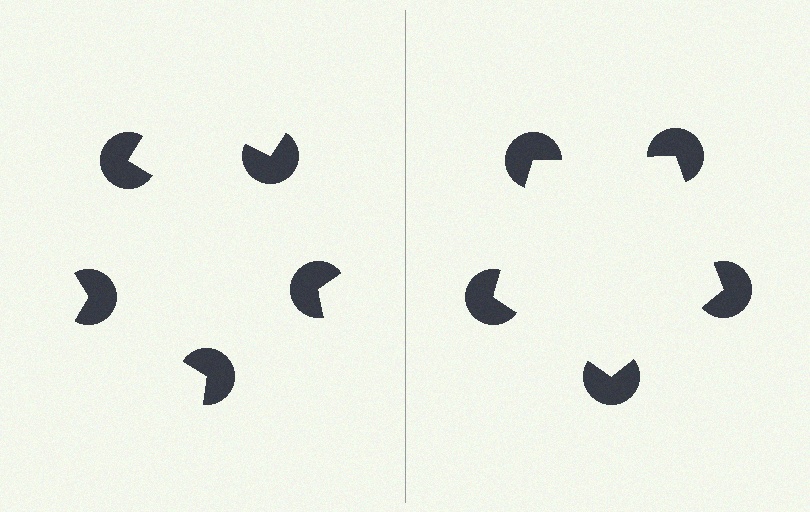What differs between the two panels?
The pac-man discs are positioned identically on both sides; only the wedge orientations differ. On the right they align to a pentagon; on the left they are misaligned.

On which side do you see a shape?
An illusory pentagon appears on the right side. On the left side the wedge cuts are rotated, so no coherent shape forms.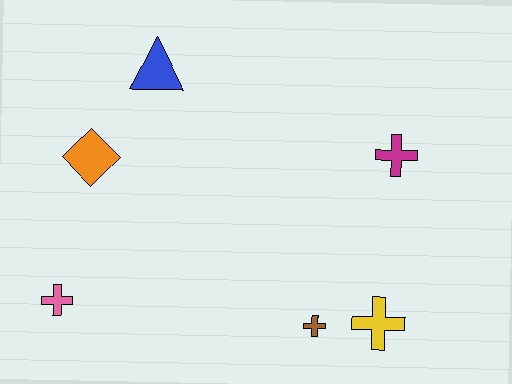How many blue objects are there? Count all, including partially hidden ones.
There is 1 blue object.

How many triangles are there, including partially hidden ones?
There is 1 triangle.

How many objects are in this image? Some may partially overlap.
There are 6 objects.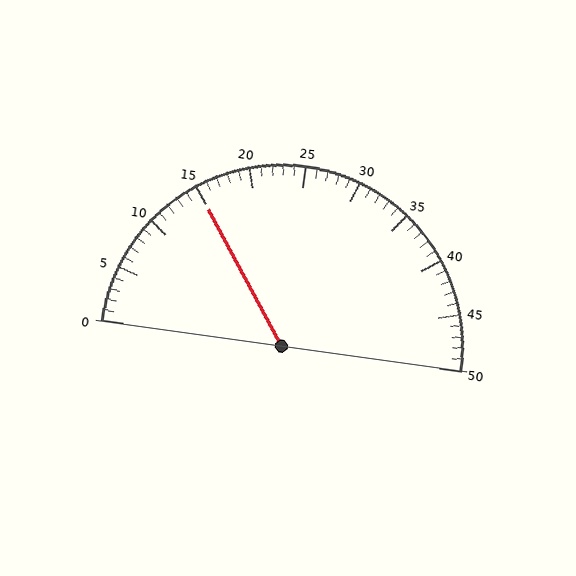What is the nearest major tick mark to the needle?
The nearest major tick mark is 15.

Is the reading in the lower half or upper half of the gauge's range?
The reading is in the lower half of the range (0 to 50).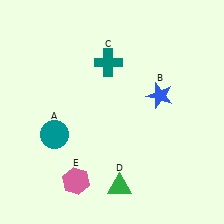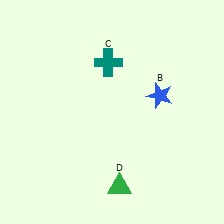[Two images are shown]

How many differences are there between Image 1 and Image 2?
There are 2 differences between the two images.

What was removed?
The pink hexagon (E), the teal circle (A) were removed in Image 2.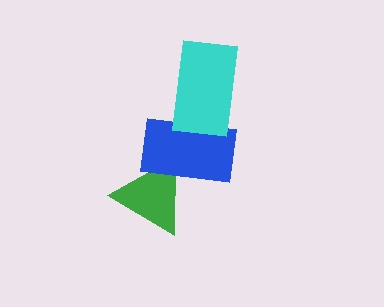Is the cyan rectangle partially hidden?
No, no other shape covers it.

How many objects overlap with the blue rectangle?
2 objects overlap with the blue rectangle.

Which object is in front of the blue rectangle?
The cyan rectangle is in front of the blue rectangle.